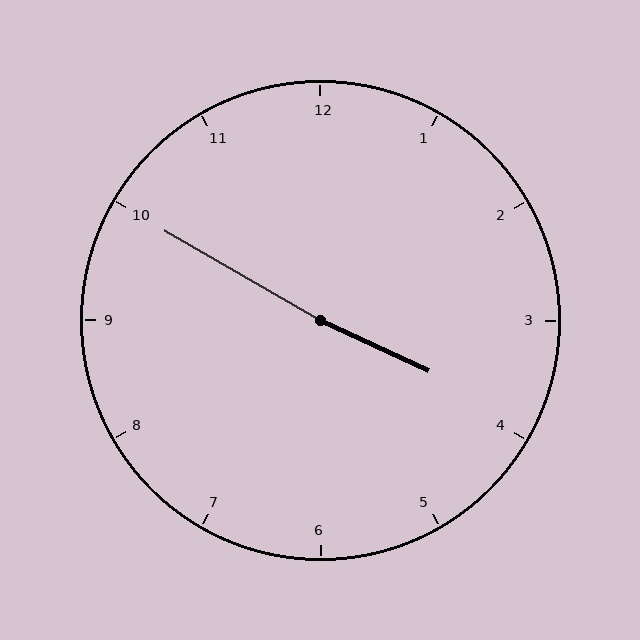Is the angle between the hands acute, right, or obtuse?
It is obtuse.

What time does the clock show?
3:50.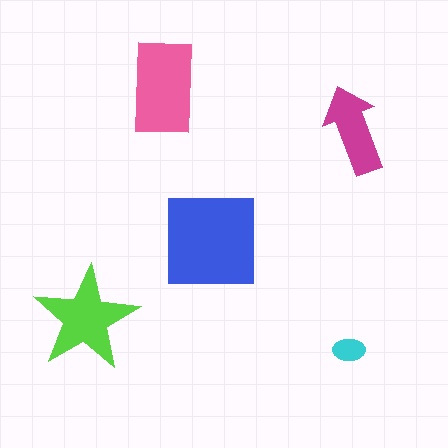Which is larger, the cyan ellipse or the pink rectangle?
The pink rectangle.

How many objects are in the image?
There are 5 objects in the image.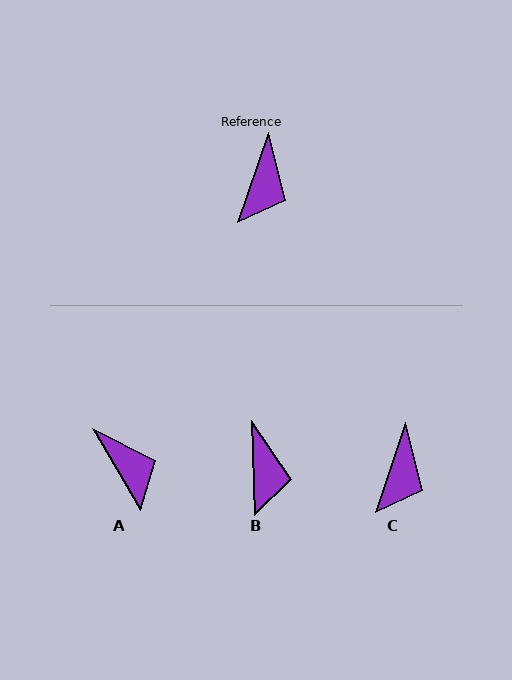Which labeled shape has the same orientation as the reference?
C.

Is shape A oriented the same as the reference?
No, it is off by about 49 degrees.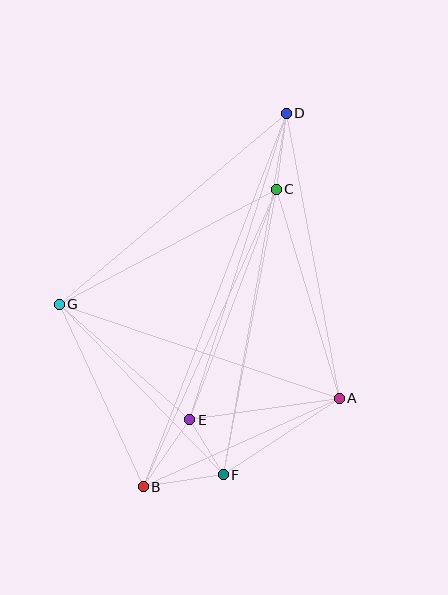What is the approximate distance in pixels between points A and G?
The distance between A and G is approximately 295 pixels.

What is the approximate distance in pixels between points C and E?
The distance between C and E is approximately 246 pixels.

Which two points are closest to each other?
Points E and F are closest to each other.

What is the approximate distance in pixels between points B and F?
The distance between B and F is approximately 81 pixels.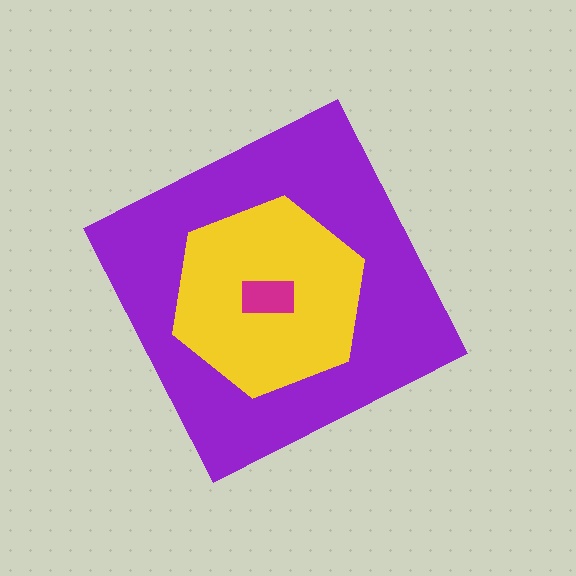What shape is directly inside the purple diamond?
The yellow hexagon.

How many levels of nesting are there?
3.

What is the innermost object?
The magenta rectangle.